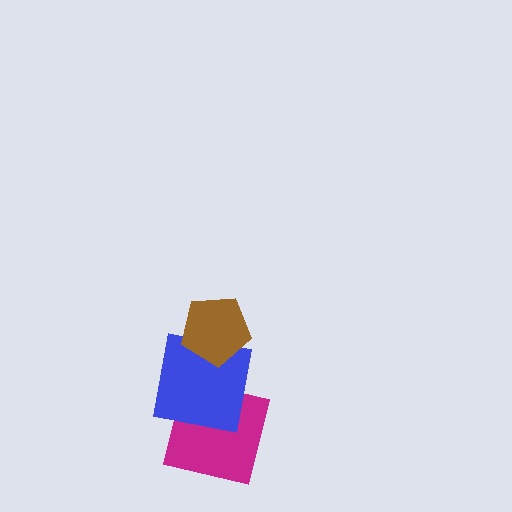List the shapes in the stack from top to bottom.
From top to bottom: the brown pentagon, the blue square, the magenta square.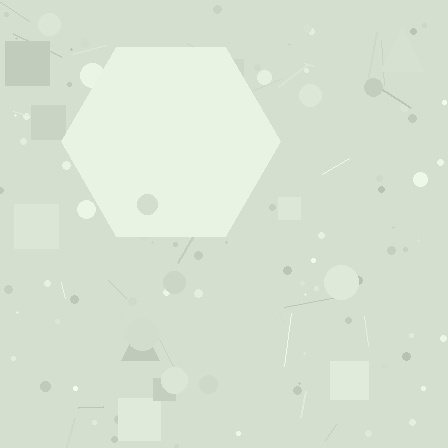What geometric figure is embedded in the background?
A hexagon is embedded in the background.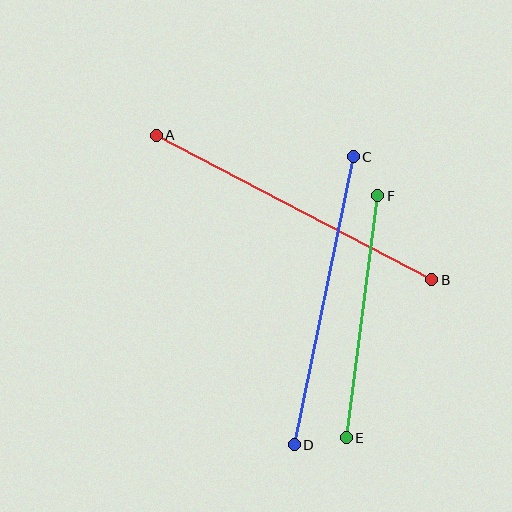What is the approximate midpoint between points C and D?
The midpoint is at approximately (324, 301) pixels.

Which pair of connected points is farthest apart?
Points A and B are farthest apart.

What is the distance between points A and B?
The distance is approximately 311 pixels.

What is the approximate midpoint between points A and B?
The midpoint is at approximately (294, 208) pixels.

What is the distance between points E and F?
The distance is approximately 244 pixels.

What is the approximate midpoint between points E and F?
The midpoint is at approximately (362, 317) pixels.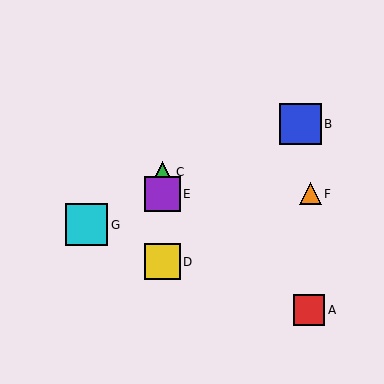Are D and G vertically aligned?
No, D is at x≈163 and G is at x≈87.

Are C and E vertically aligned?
Yes, both are at x≈163.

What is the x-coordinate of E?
Object E is at x≈163.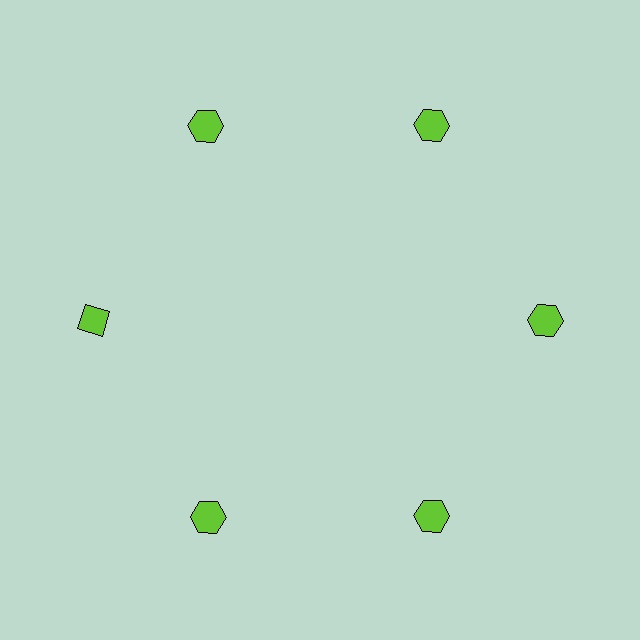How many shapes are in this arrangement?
There are 6 shapes arranged in a ring pattern.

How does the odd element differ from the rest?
It has a different shape: diamond instead of hexagon.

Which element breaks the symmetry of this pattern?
The lime diamond at roughly the 9 o'clock position breaks the symmetry. All other shapes are lime hexagons.